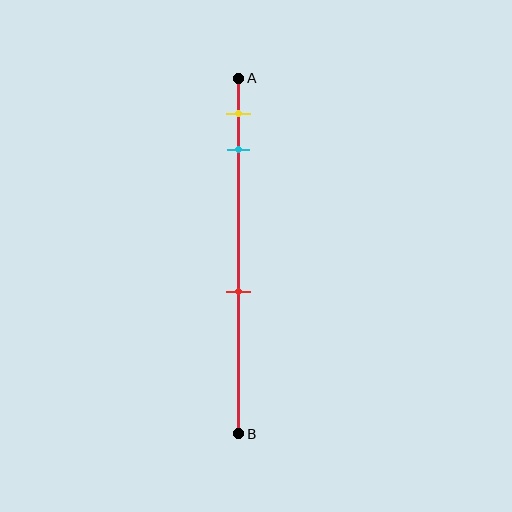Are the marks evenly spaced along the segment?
No, the marks are not evenly spaced.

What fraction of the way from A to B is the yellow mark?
The yellow mark is approximately 10% (0.1) of the way from A to B.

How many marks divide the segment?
There are 3 marks dividing the segment.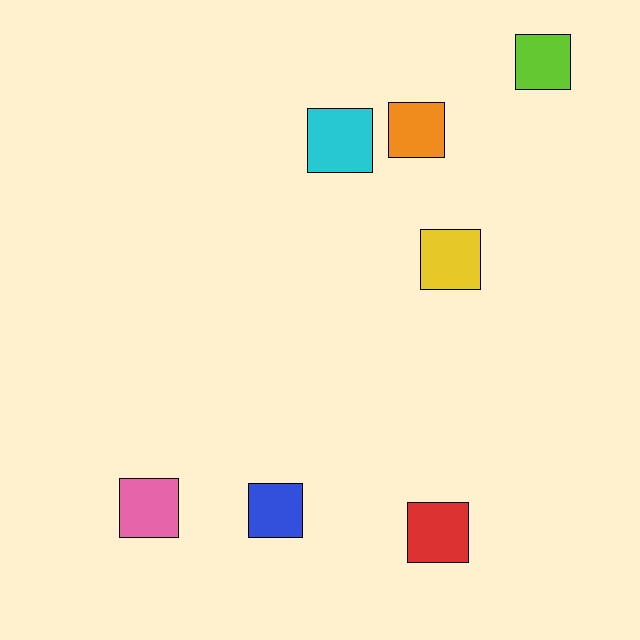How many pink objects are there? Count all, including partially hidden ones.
There is 1 pink object.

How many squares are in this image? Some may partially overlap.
There are 7 squares.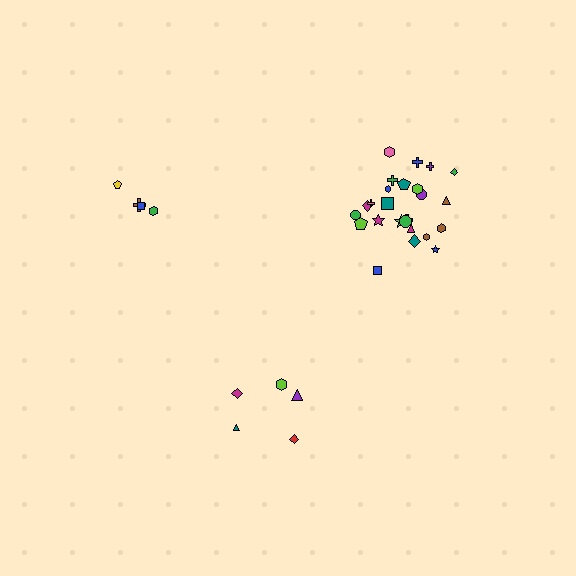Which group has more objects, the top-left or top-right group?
The top-right group.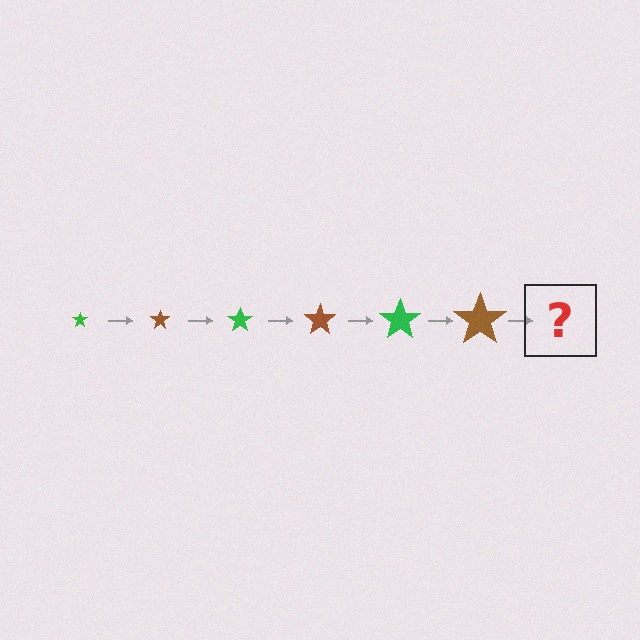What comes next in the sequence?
The next element should be a green star, larger than the previous one.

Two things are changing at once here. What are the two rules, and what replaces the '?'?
The two rules are that the star grows larger each step and the color cycles through green and brown. The '?' should be a green star, larger than the previous one.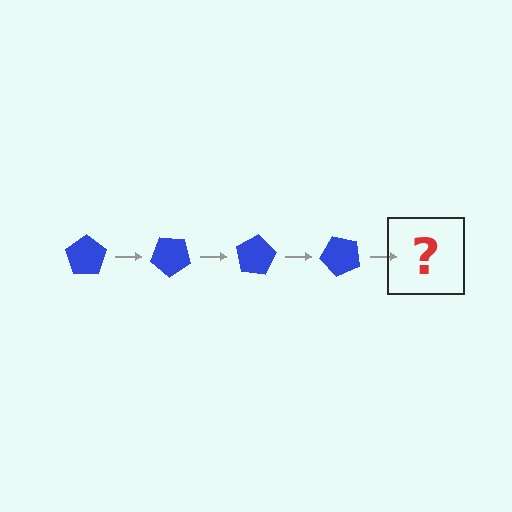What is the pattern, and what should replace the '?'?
The pattern is that the pentagon rotates 40 degrees each step. The '?' should be a blue pentagon rotated 160 degrees.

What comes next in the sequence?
The next element should be a blue pentagon rotated 160 degrees.